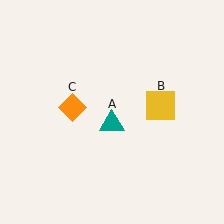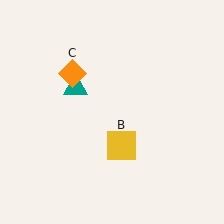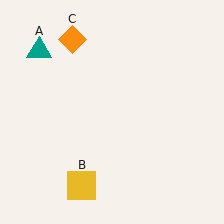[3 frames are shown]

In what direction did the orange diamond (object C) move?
The orange diamond (object C) moved up.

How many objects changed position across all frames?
3 objects changed position: teal triangle (object A), yellow square (object B), orange diamond (object C).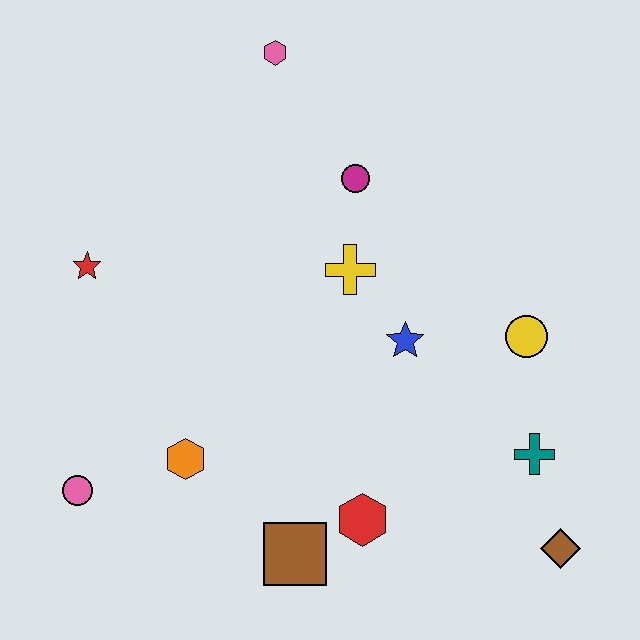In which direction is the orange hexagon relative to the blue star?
The orange hexagon is to the left of the blue star.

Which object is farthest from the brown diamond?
The pink hexagon is farthest from the brown diamond.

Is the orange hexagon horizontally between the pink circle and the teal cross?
Yes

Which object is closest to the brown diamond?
The teal cross is closest to the brown diamond.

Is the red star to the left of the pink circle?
No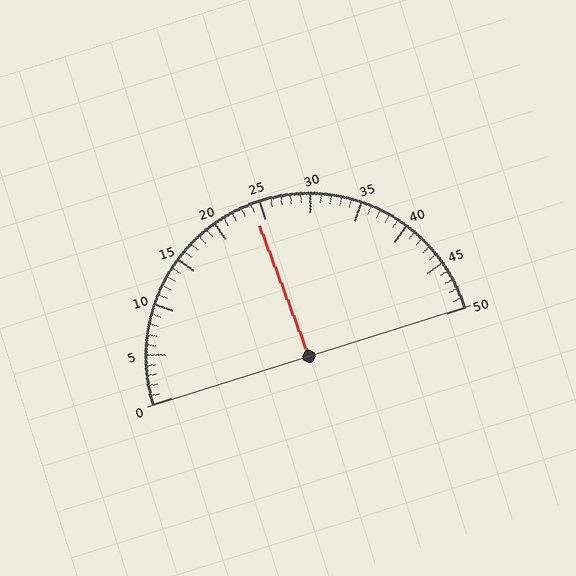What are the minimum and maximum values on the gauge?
The gauge ranges from 0 to 50.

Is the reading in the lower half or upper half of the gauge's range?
The reading is in the lower half of the range (0 to 50).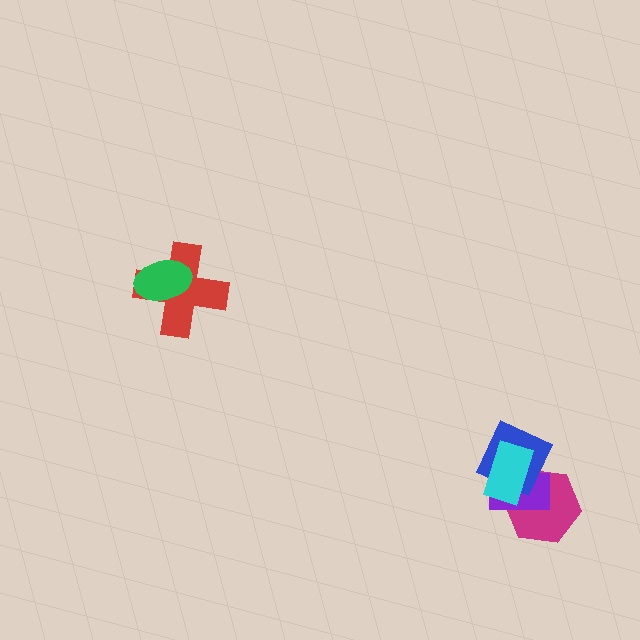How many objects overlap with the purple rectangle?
3 objects overlap with the purple rectangle.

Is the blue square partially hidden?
Yes, it is partially covered by another shape.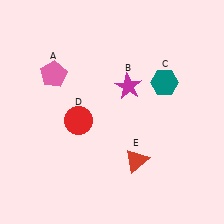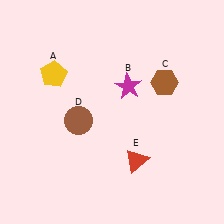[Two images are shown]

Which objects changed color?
A changed from pink to yellow. C changed from teal to brown. D changed from red to brown.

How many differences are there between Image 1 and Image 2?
There are 3 differences between the two images.